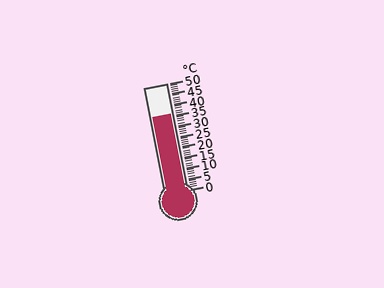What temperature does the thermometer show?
The thermometer shows approximately 36°C.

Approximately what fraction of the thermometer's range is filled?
The thermometer is filled to approximately 70% of its range.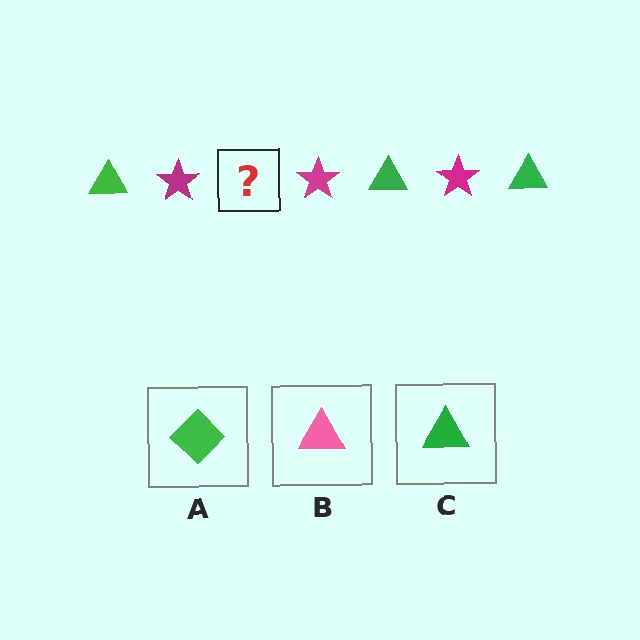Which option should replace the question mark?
Option C.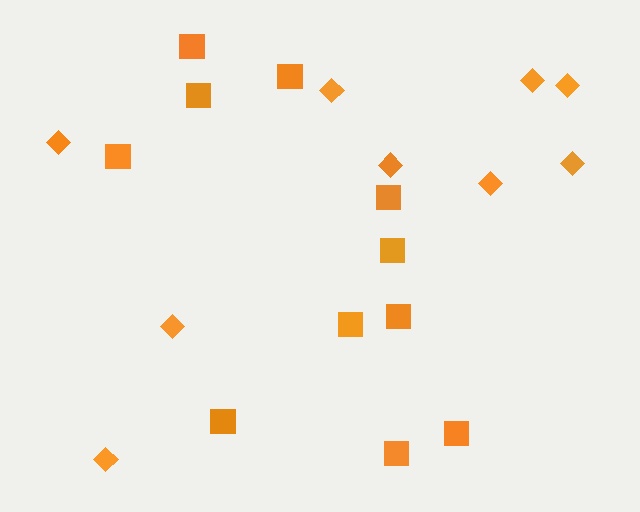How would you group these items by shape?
There are 2 groups: one group of squares (11) and one group of diamonds (9).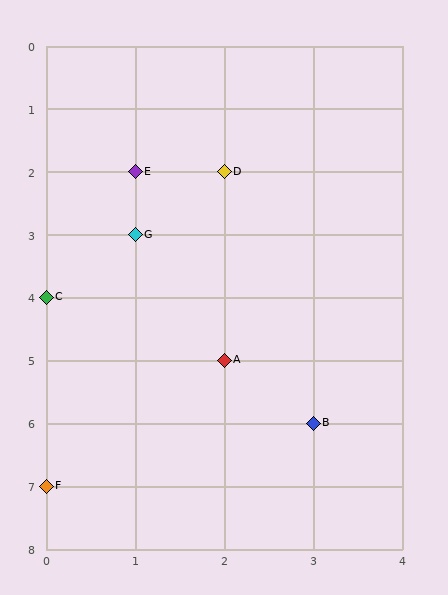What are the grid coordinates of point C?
Point C is at grid coordinates (0, 4).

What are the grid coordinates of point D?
Point D is at grid coordinates (2, 2).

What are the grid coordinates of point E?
Point E is at grid coordinates (1, 2).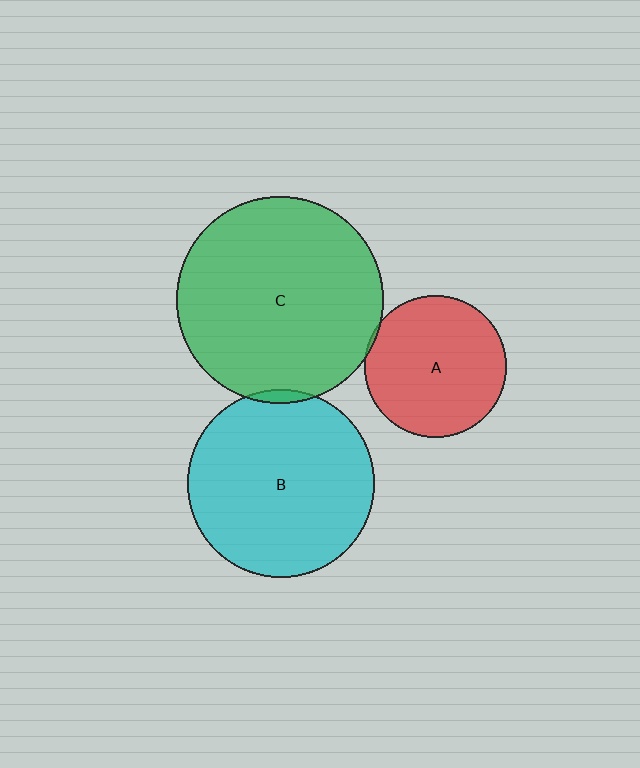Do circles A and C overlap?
Yes.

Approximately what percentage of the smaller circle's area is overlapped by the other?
Approximately 5%.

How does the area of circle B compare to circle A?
Approximately 1.7 times.